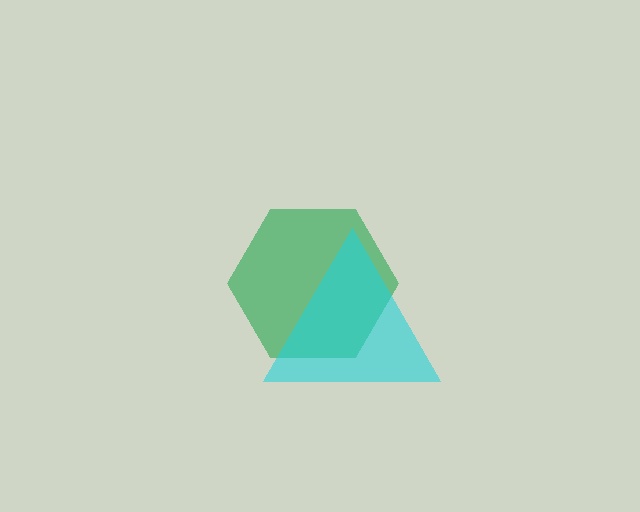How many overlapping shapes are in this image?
There are 2 overlapping shapes in the image.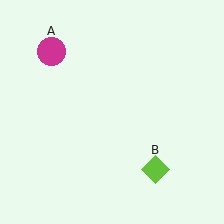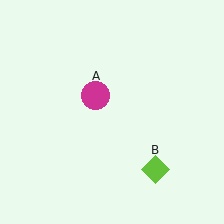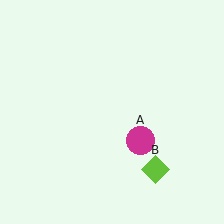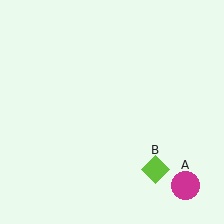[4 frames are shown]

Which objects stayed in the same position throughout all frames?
Lime diamond (object B) remained stationary.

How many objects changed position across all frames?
1 object changed position: magenta circle (object A).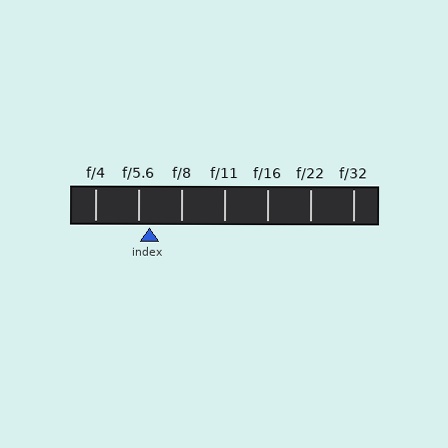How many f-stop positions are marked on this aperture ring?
There are 7 f-stop positions marked.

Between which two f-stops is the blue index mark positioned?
The index mark is between f/5.6 and f/8.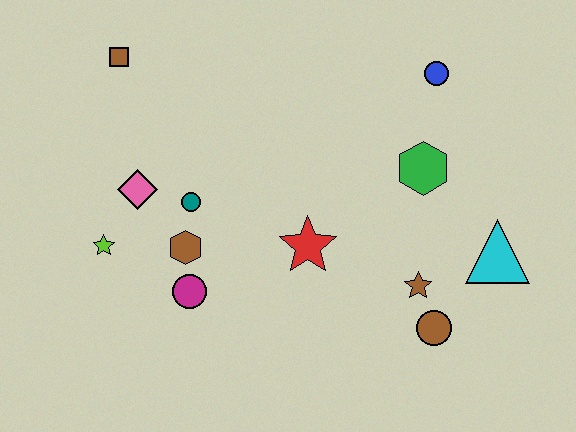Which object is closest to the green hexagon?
The blue circle is closest to the green hexagon.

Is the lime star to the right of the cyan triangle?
No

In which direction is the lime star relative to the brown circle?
The lime star is to the left of the brown circle.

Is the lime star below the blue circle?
Yes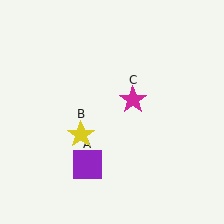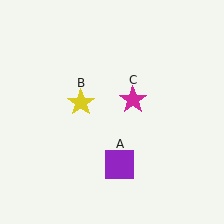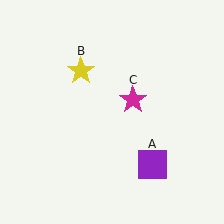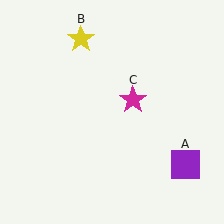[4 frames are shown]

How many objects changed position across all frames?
2 objects changed position: purple square (object A), yellow star (object B).